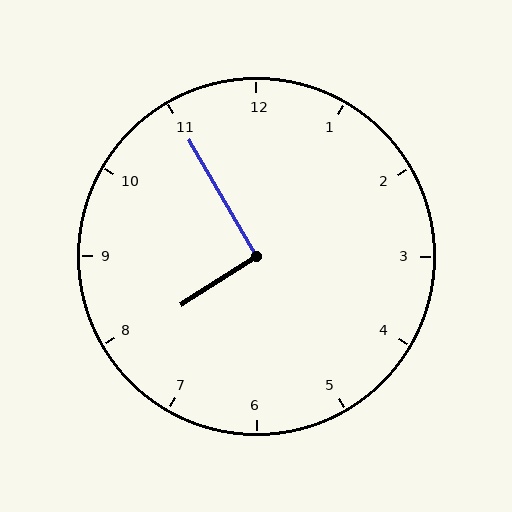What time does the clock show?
7:55.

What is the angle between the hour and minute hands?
Approximately 92 degrees.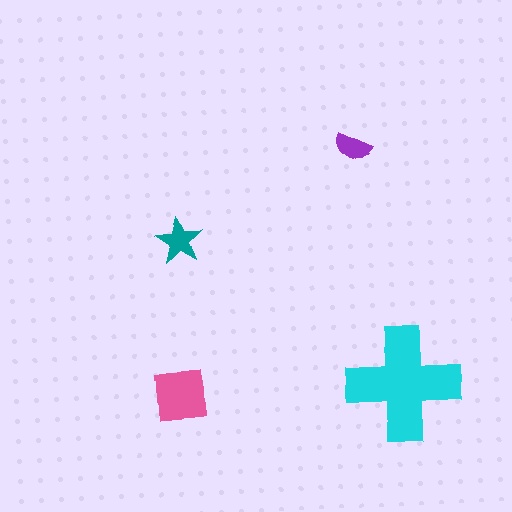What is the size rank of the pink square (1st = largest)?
2nd.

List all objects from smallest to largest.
The purple semicircle, the teal star, the pink square, the cyan cross.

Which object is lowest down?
The pink square is bottommost.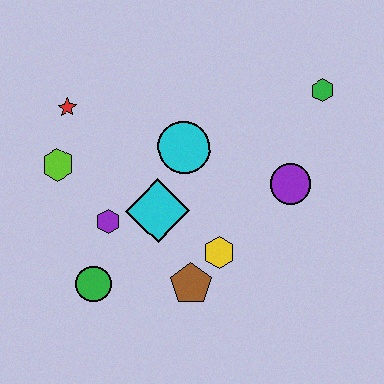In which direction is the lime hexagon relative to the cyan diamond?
The lime hexagon is to the left of the cyan diamond.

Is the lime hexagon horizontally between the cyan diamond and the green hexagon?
No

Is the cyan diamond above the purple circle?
No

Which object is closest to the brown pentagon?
The yellow hexagon is closest to the brown pentagon.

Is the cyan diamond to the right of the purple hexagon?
Yes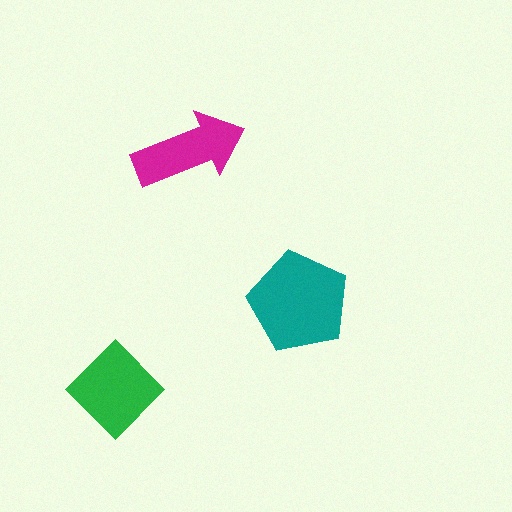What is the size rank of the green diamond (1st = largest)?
2nd.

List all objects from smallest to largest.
The magenta arrow, the green diamond, the teal pentagon.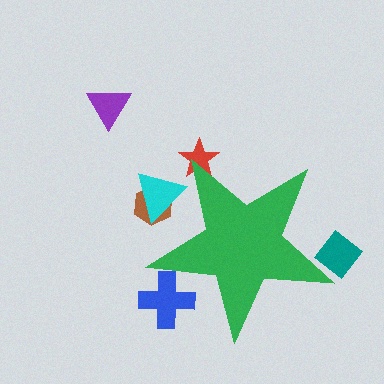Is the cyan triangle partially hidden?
Yes, the cyan triangle is partially hidden behind the green star.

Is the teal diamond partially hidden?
Yes, the teal diamond is partially hidden behind the green star.